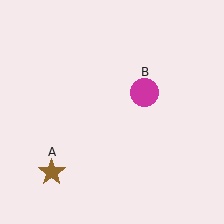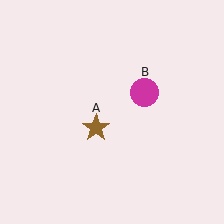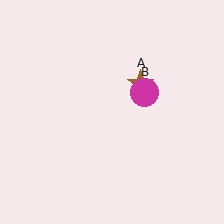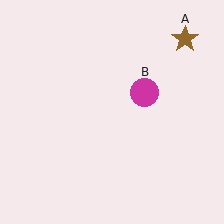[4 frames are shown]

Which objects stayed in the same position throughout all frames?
Magenta circle (object B) remained stationary.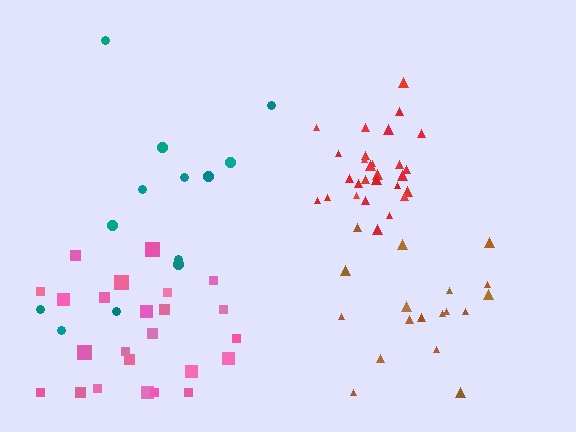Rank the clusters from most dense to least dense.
red, brown, pink, teal.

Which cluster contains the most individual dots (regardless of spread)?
Red (28).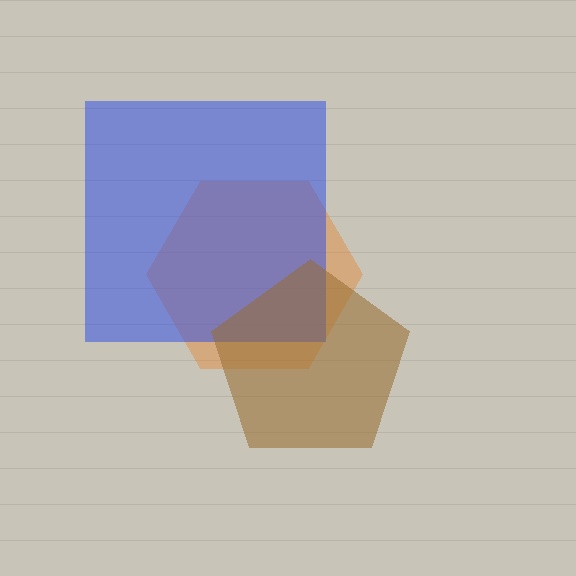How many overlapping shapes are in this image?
There are 3 overlapping shapes in the image.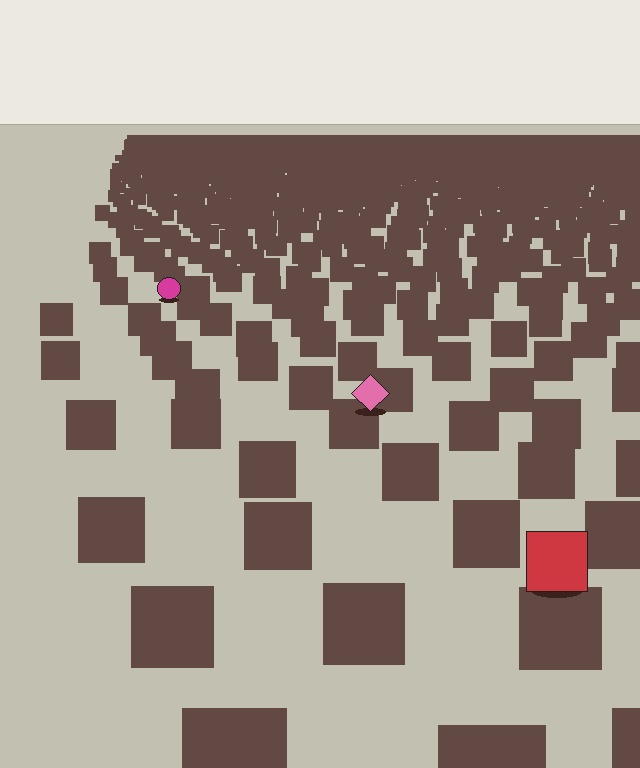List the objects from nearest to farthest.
From nearest to farthest: the red square, the pink diamond, the magenta circle.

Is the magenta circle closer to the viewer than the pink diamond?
No. The pink diamond is closer — you can tell from the texture gradient: the ground texture is coarser near it.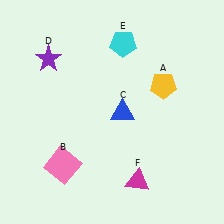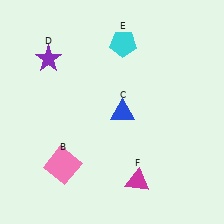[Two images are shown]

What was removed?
The yellow pentagon (A) was removed in Image 2.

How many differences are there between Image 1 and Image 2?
There is 1 difference between the two images.